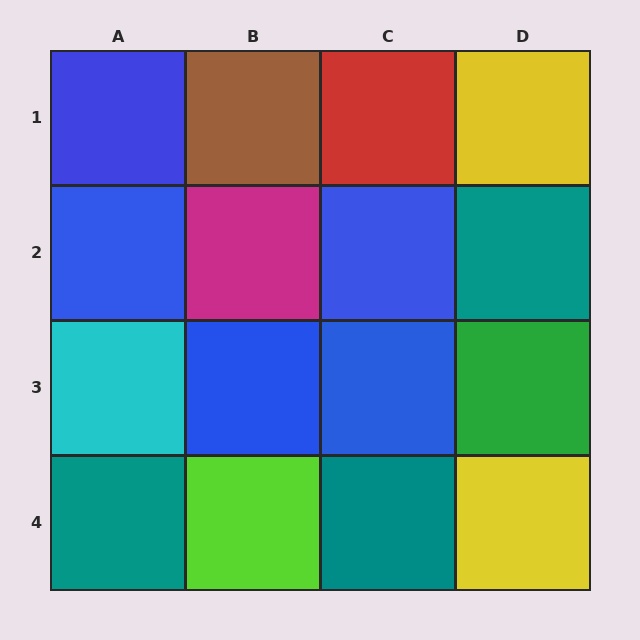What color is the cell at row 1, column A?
Blue.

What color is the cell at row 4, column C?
Teal.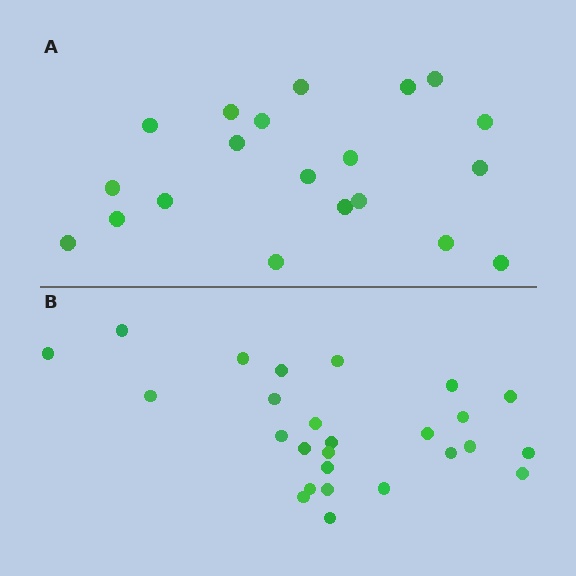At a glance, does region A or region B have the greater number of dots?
Region B (the bottom region) has more dots.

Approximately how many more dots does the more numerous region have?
Region B has about 6 more dots than region A.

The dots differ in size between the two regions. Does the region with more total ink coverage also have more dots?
No. Region A has more total ink coverage because its dots are larger, but region B actually contains more individual dots. Total area can be misleading — the number of items is what matters here.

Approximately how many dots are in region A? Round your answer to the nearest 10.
About 20 dots.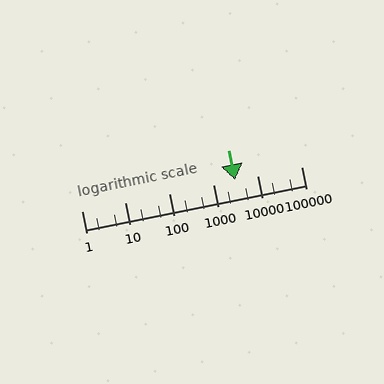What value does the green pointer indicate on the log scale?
The pointer indicates approximately 3100.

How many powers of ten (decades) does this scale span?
The scale spans 5 decades, from 1 to 100000.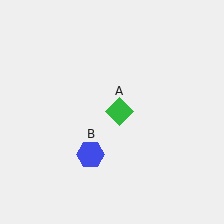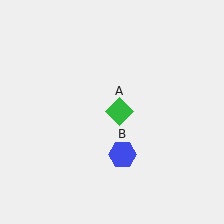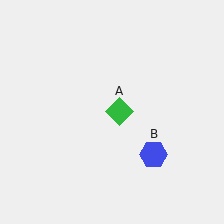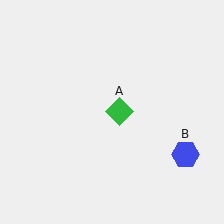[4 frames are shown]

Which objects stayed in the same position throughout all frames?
Green diamond (object A) remained stationary.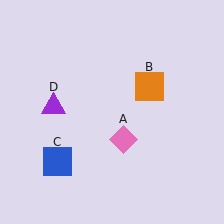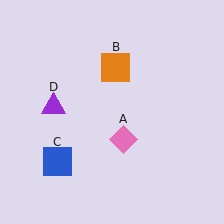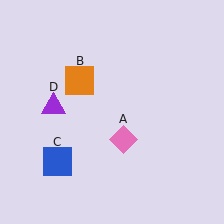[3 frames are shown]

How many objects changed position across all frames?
1 object changed position: orange square (object B).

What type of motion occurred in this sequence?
The orange square (object B) rotated counterclockwise around the center of the scene.